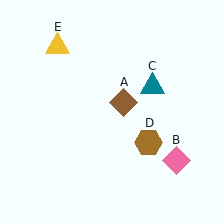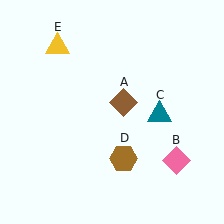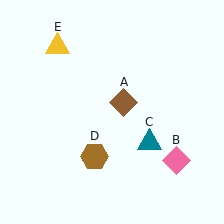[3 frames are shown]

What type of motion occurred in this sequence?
The teal triangle (object C), brown hexagon (object D) rotated clockwise around the center of the scene.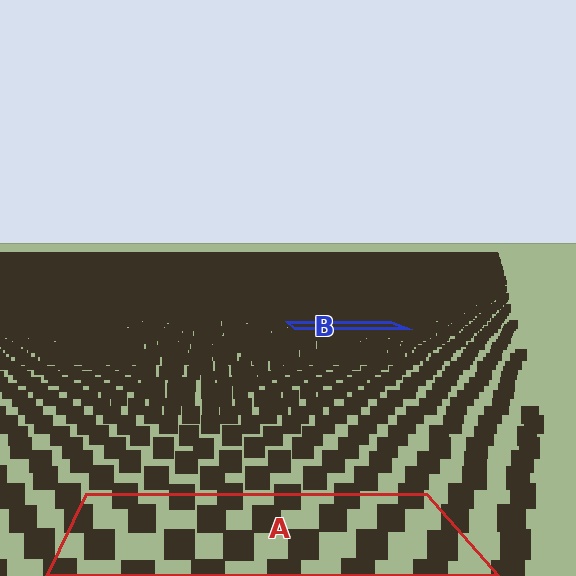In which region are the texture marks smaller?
The texture marks are smaller in region B, because it is farther away.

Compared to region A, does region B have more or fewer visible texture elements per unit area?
Region B has more texture elements per unit area — they are packed more densely because it is farther away.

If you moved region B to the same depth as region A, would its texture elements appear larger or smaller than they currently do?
They would appear larger. At a closer depth, the same texture elements are projected at a bigger on-screen size.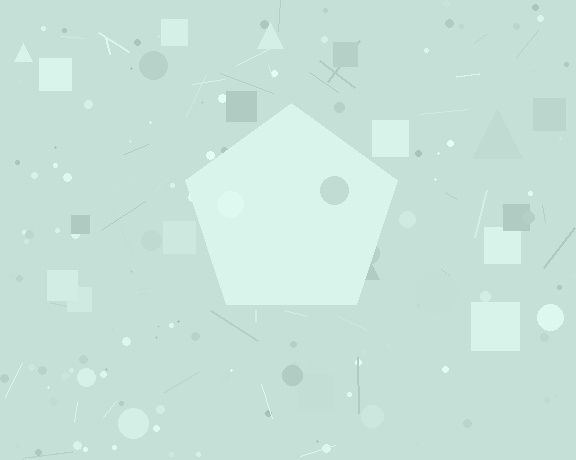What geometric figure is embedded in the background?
A pentagon is embedded in the background.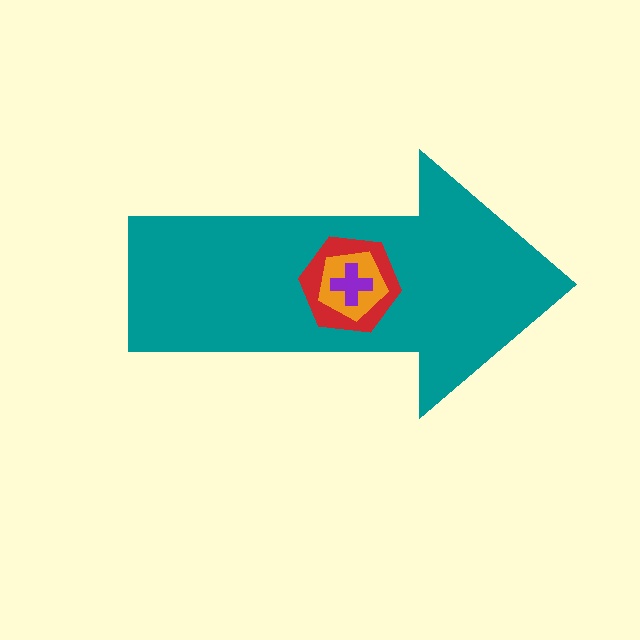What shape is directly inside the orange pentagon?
The purple cross.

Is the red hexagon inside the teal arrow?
Yes.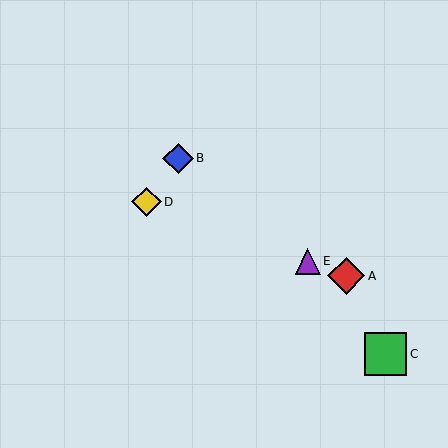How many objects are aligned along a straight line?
3 objects (A, D, E) are aligned along a straight line.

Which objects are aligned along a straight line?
Objects A, D, E are aligned along a straight line.